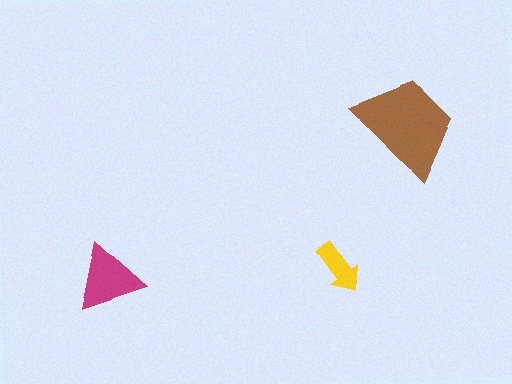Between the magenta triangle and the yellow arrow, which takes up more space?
The magenta triangle.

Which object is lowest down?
The magenta triangle is bottommost.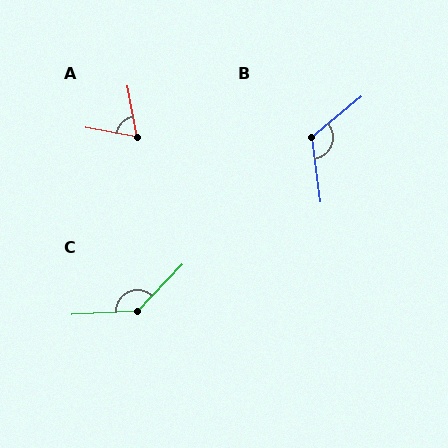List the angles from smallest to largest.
A (70°), B (122°), C (137°).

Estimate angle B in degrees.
Approximately 122 degrees.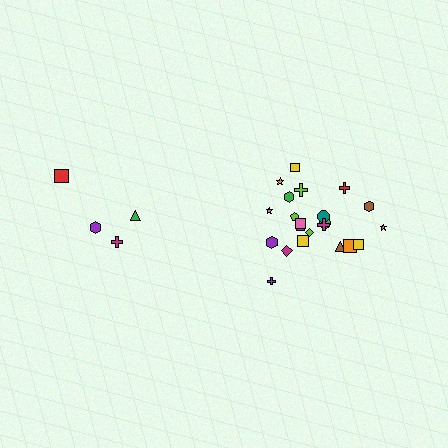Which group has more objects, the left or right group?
The right group.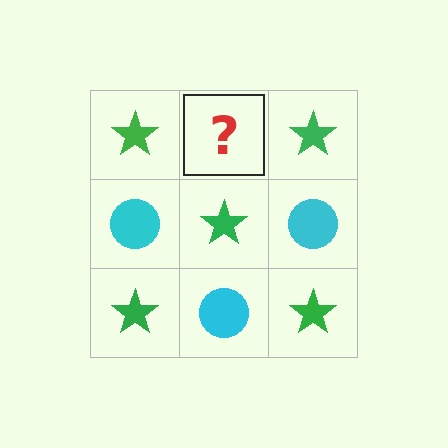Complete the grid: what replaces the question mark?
The question mark should be replaced with a cyan circle.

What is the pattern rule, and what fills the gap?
The rule is that it alternates green star and cyan circle in a checkerboard pattern. The gap should be filled with a cyan circle.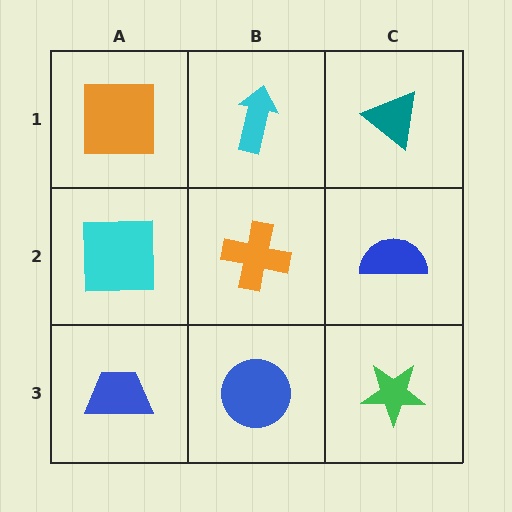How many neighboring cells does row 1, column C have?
2.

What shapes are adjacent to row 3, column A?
A cyan square (row 2, column A), a blue circle (row 3, column B).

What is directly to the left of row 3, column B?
A blue trapezoid.